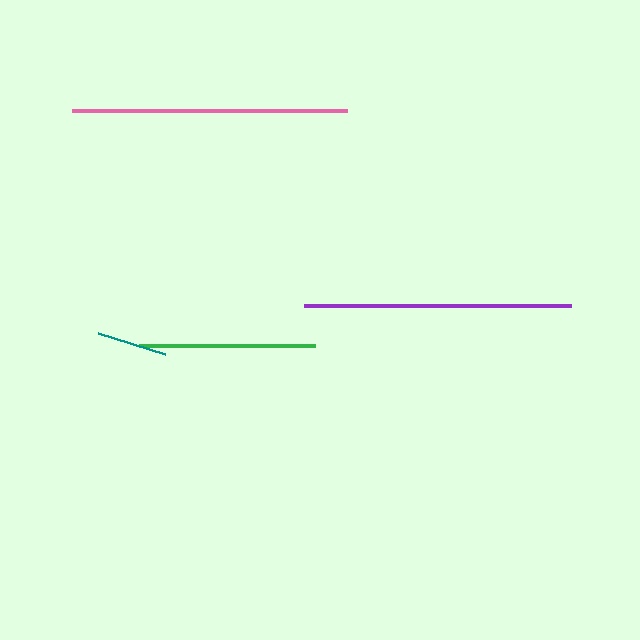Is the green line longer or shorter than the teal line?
The green line is longer than the teal line.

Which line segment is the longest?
The pink line is the longest at approximately 276 pixels.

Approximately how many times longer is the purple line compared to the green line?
The purple line is approximately 1.5 times the length of the green line.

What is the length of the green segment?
The green segment is approximately 176 pixels long.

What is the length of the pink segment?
The pink segment is approximately 276 pixels long.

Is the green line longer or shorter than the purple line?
The purple line is longer than the green line.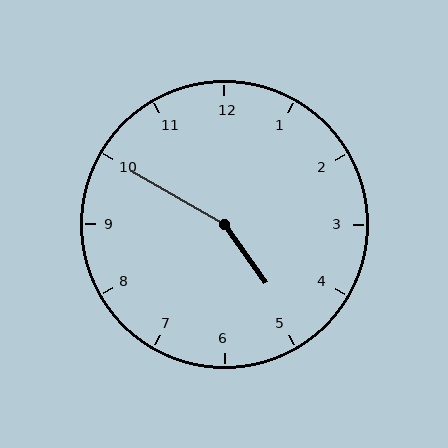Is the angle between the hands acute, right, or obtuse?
It is obtuse.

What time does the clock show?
4:50.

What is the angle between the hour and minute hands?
Approximately 155 degrees.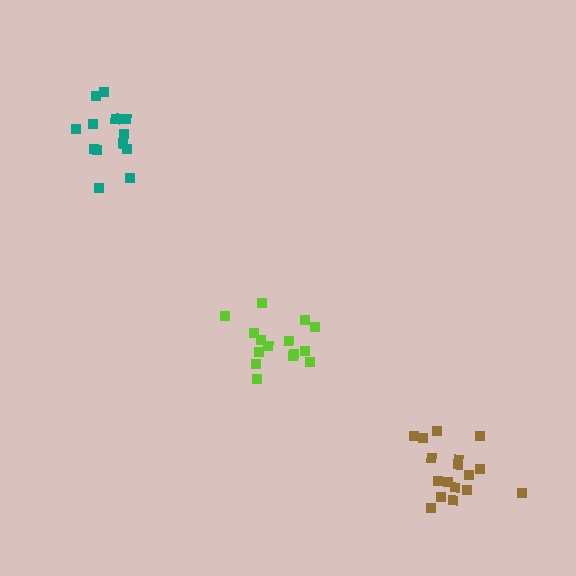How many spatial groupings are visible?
There are 3 spatial groupings.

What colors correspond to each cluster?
The clusters are colored: teal, brown, lime.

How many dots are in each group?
Group 1: 14 dots, Group 2: 17 dots, Group 3: 15 dots (46 total).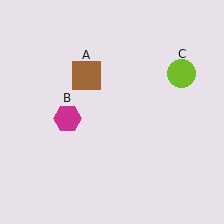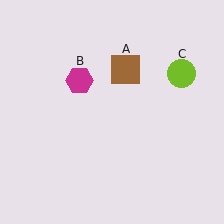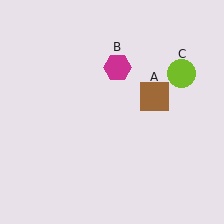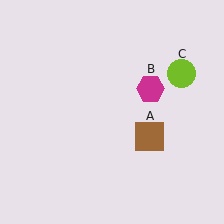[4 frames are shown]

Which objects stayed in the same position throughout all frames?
Lime circle (object C) remained stationary.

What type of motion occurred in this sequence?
The brown square (object A), magenta hexagon (object B) rotated clockwise around the center of the scene.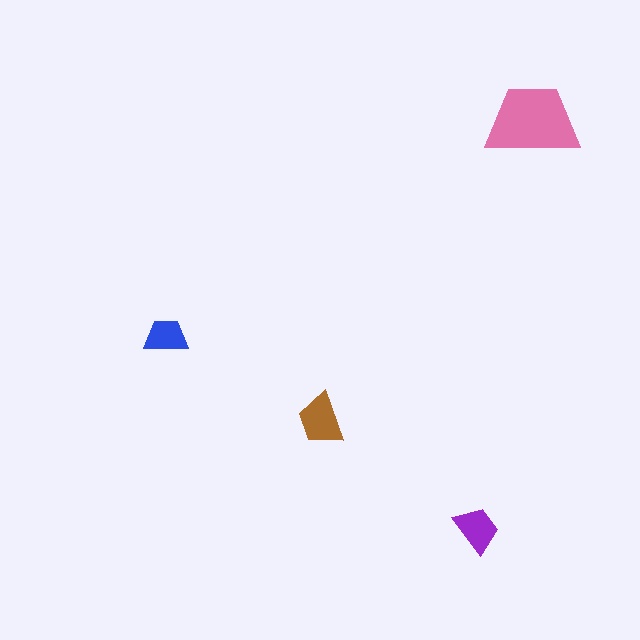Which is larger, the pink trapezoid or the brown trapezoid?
The pink one.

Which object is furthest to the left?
The blue trapezoid is leftmost.